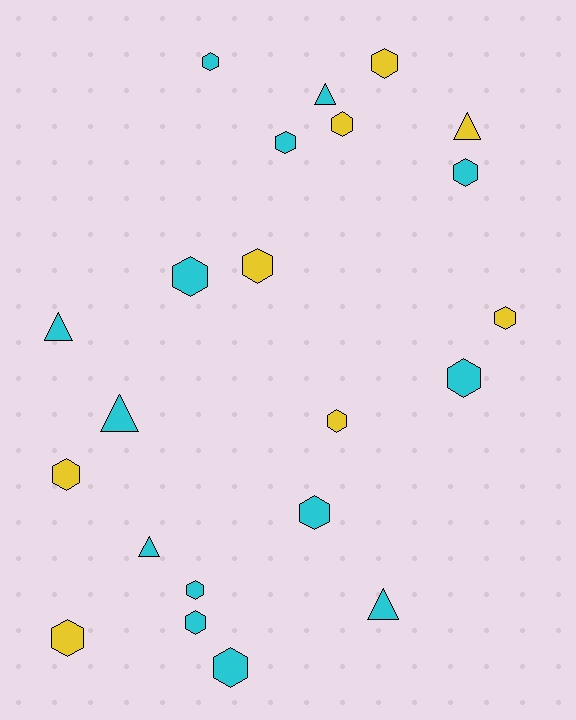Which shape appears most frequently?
Hexagon, with 16 objects.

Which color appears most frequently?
Cyan, with 14 objects.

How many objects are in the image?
There are 22 objects.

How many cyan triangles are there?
There are 5 cyan triangles.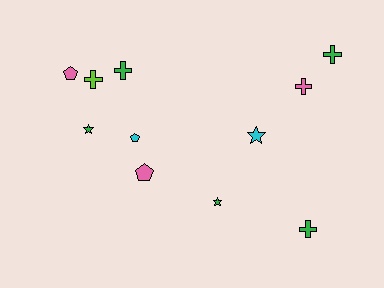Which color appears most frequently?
Green, with 5 objects.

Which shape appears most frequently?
Cross, with 5 objects.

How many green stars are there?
There are 2 green stars.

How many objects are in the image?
There are 11 objects.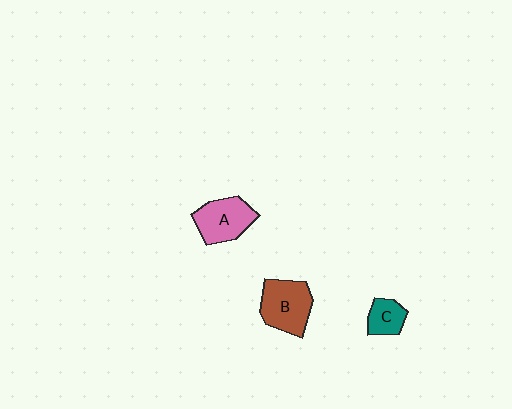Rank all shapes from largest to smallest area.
From largest to smallest: B (brown), A (pink), C (teal).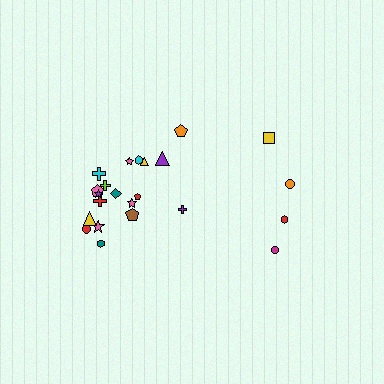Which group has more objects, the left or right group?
The left group.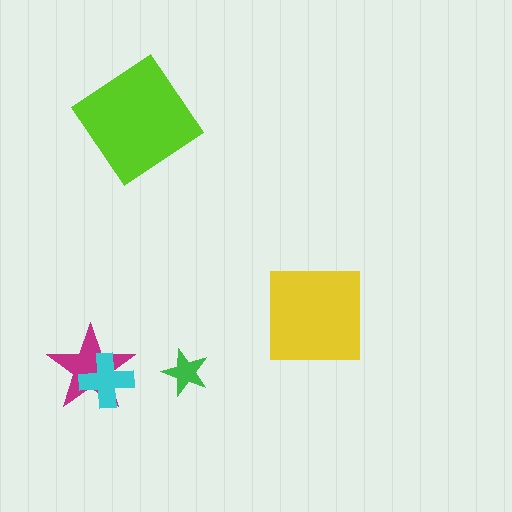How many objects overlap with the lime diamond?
0 objects overlap with the lime diamond.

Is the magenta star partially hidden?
Yes, it is partially covered by another shape.